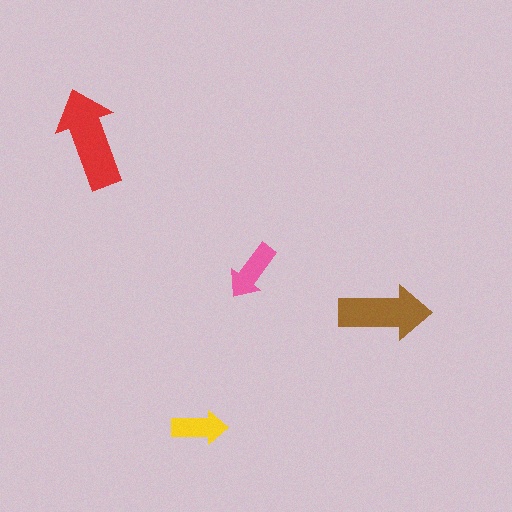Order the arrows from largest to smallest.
the red one, the brown one, the pink one, the yellow one.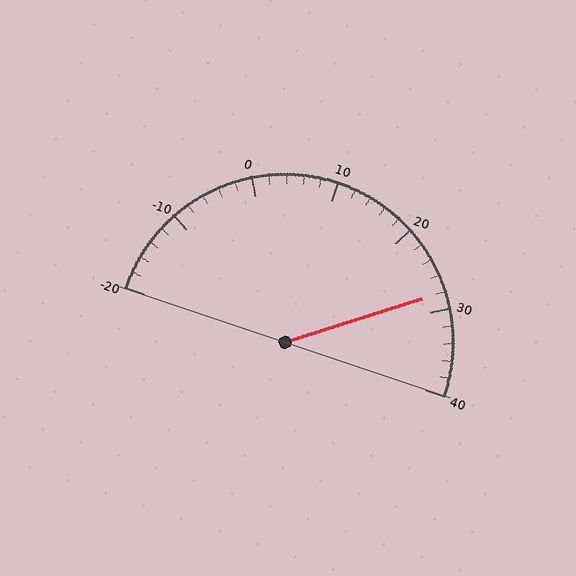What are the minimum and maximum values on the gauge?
The gauge ranges from -20 to 40.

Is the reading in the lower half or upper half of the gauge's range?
The reading is in the upper half of the range (-20 to 40).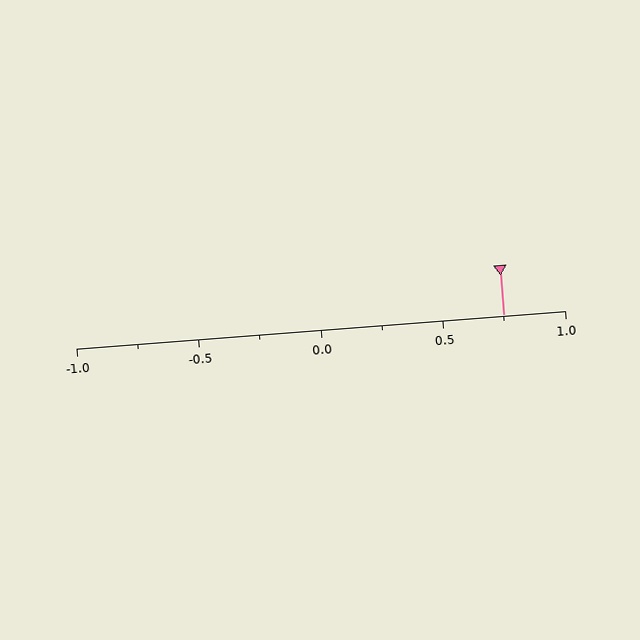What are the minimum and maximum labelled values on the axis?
The axis runs from -1.0 to 1.0.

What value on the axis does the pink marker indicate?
The marker indicates approximately 0.75.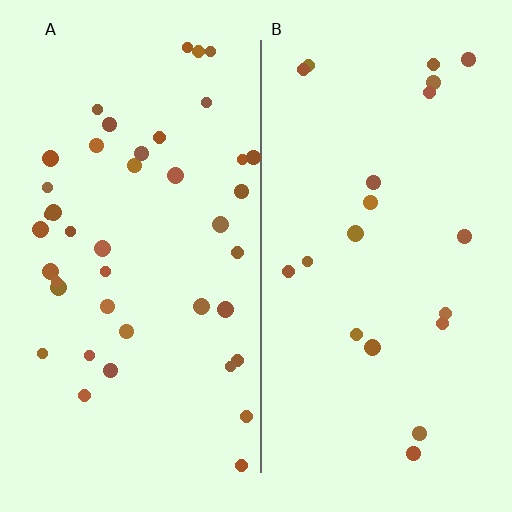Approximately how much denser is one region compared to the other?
Approximately 2.1× — region A over region B.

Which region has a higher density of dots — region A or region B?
A (the left).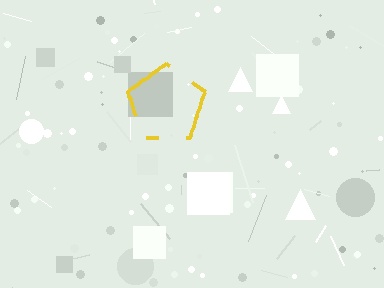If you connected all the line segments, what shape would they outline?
They would outline a pentagon.